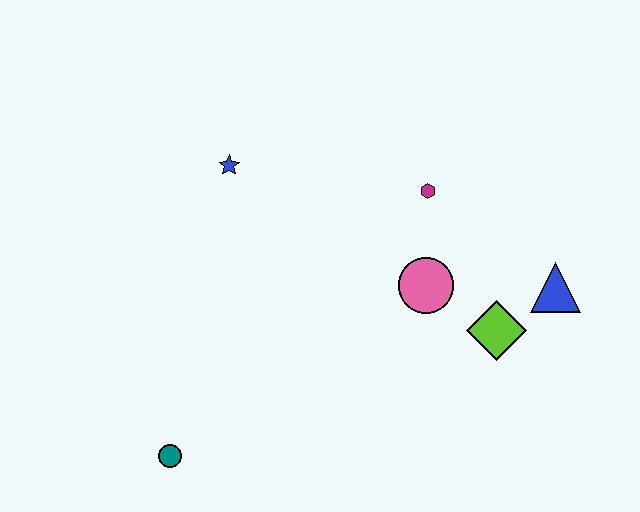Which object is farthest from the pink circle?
The teal circle is farthest from the pink circle.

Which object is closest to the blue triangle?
The lime diamond is closest to the blue triangle.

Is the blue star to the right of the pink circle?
No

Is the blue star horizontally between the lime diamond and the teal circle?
Yes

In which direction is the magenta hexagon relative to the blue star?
The magenta hexagon is to the right of the blue star.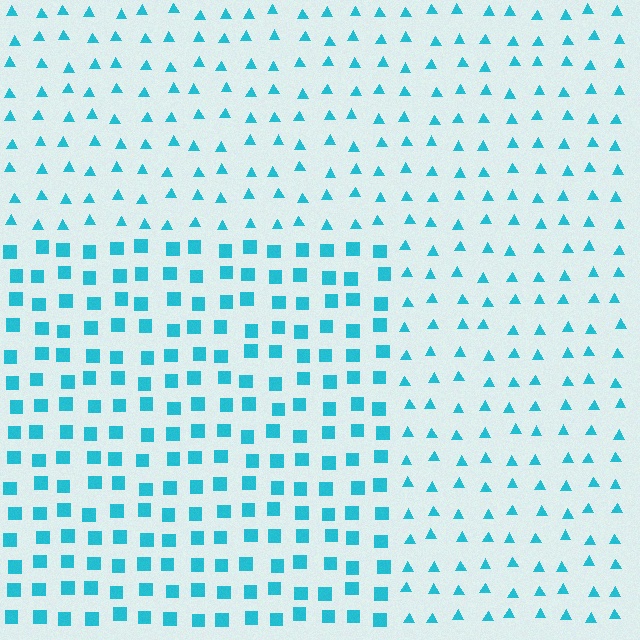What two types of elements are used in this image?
The image uses squares inside the rectangle region and triangles outside it.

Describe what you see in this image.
The image is filled with small cyan elements arranged in a uniform grid. A rectangle-shaped region contains squares, while the surrounding area contains triangles. The boundary is defined purely by the change in element shape.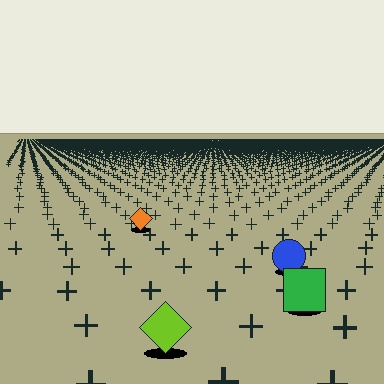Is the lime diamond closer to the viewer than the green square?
Yes. The lime diamond is closer — you can tell from the texture gradient: the ground texture is coarser near it.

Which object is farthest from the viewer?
The orange diamond is farthest from the viewer. It appears smaller and the ground texture around it is denser.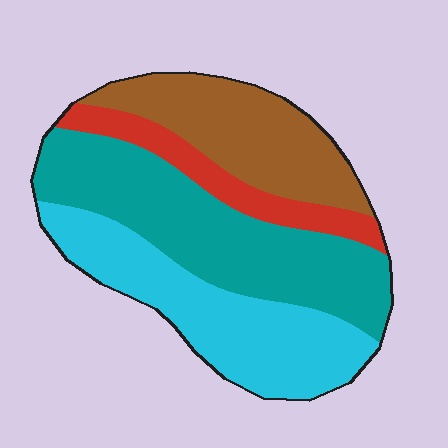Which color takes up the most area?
Teal, at roughly 35%.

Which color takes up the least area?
Red, at roughly 10%.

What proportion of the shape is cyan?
Cyan covers around 30% of the shape.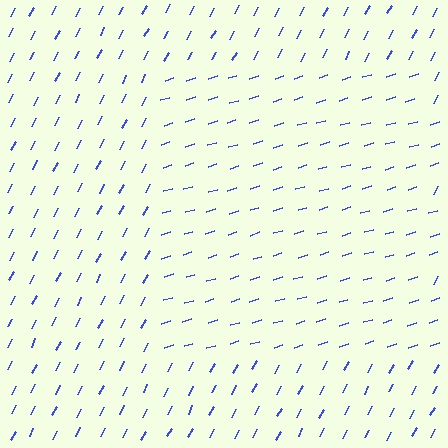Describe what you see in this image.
The image is filled with small blue line segments. A rectangle region in the image has lines oriented differently from the surrounding lines, creating a visible texture boundary.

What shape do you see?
I see a rectangle.